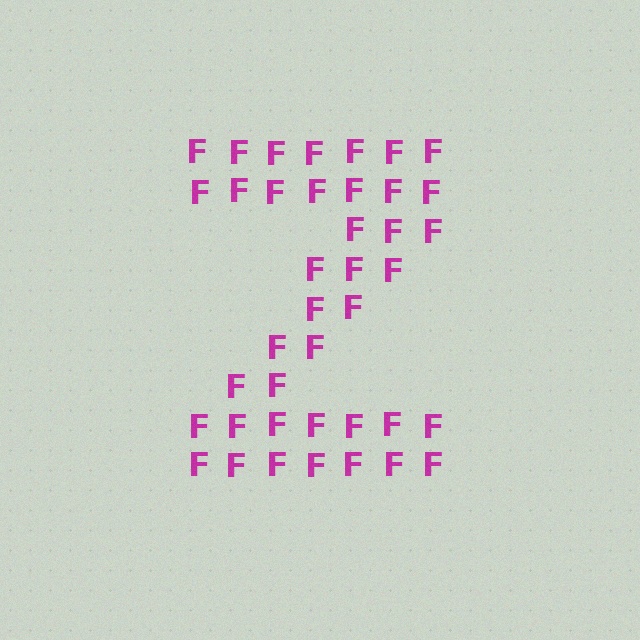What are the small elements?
The small elements are letter F's.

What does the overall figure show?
The overall figure shows the letter Z.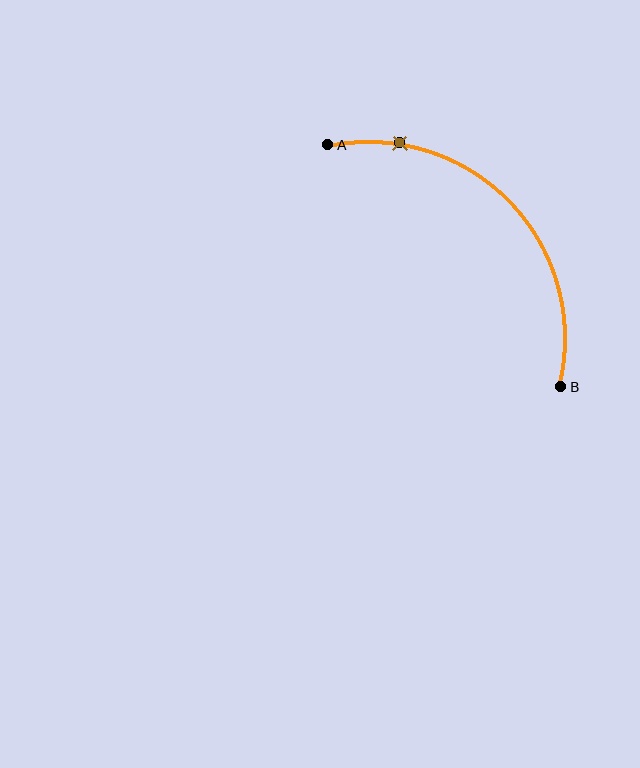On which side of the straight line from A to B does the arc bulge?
The arc bulges above and to the right of the straight line connecting A and B.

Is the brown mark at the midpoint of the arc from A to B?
No. The brown mark lies on the arc but is closer to endpoint A. The arc midpoint would be at the point on the curve equidistant along the arc from both A and B.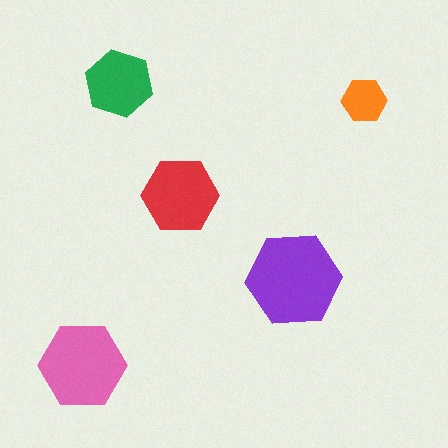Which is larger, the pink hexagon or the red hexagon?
The pink one.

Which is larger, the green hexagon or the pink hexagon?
The pink one.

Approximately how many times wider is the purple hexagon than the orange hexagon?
About 2 times wider.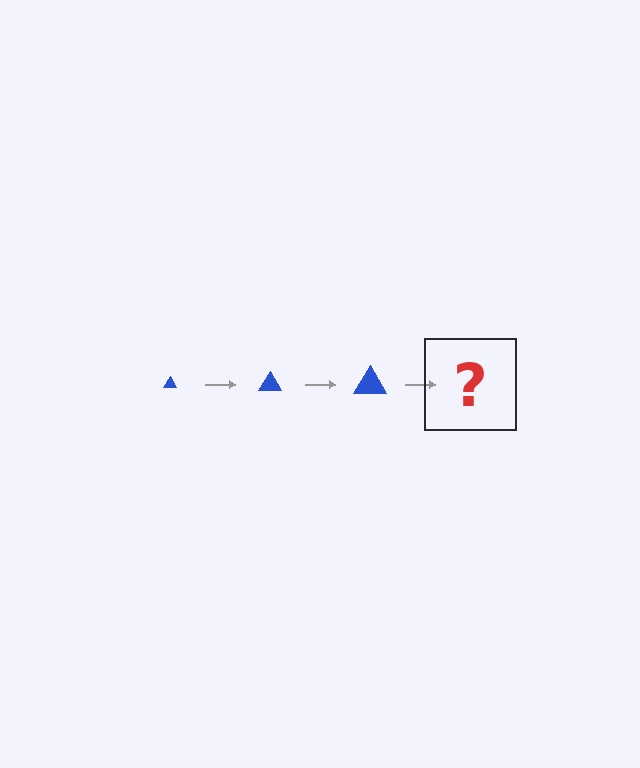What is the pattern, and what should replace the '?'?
The pattern is that the triangle gets progressively larger each step. The '?' should be a blue triangle, larger than the previous one.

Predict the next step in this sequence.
The next step is a blue triangle, larger than the previous one.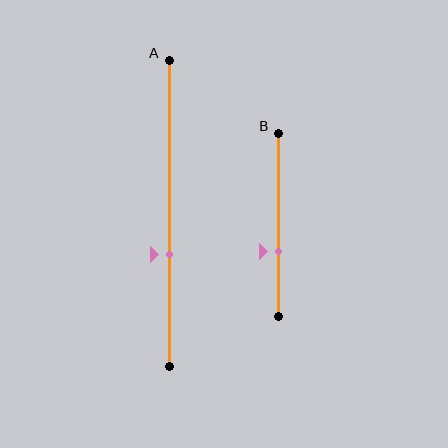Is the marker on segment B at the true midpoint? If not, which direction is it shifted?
No, the marker on segment B is shifted downward by about 14% of the segment length.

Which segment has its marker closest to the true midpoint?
Segment A has its marker closest to the true midpoint.